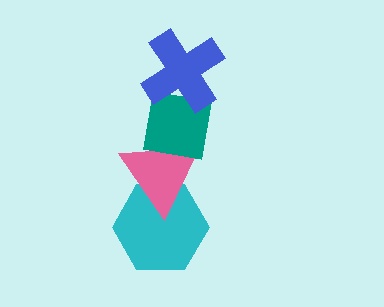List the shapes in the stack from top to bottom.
From top to bottom: the blue cross, the teal square, the pink triangle, the cyan hexagon.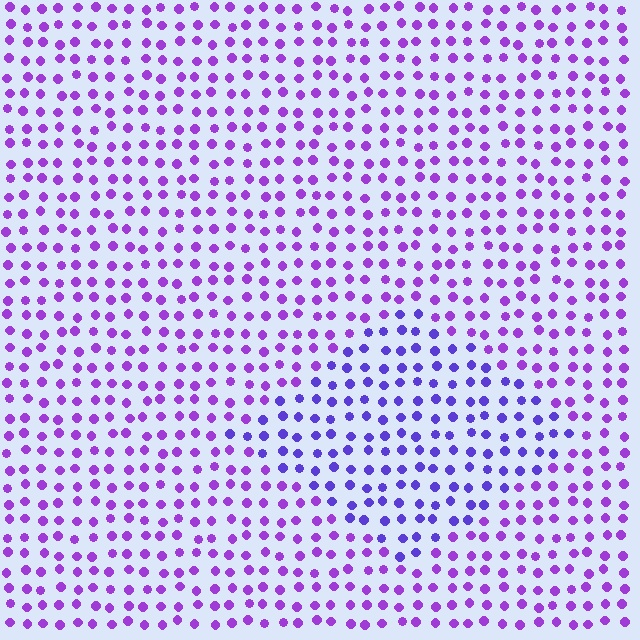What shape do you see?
I see a diamond.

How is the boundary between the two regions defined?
The boundary is defined purely by a slight shift in hue (about 27 degrees). Spacing, size, and orientation are identical on both sides.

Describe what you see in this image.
The image is filled with small purple elements in a uniform arrangement. A diamond-shaped region is visible where the elements are tinted to a slightly different hue, forming a subtle color boundary.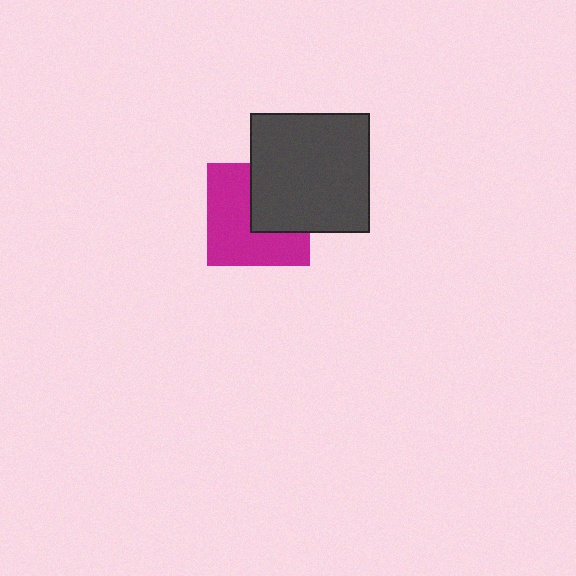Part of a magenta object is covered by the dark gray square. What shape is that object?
It is a square.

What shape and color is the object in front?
The object in front is a dark gray square.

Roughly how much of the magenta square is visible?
About half of it is visible (roughly 60%).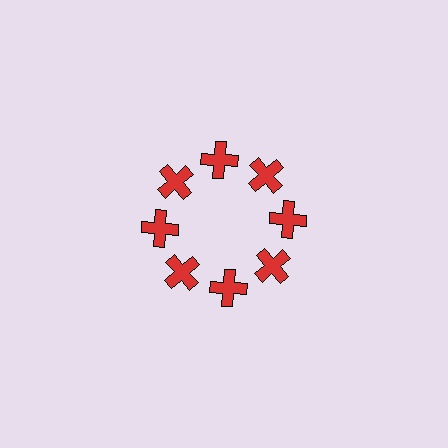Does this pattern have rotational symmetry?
Yes, this pattern has 8-fold rotational symmetry. It looks the same after rotating 45 degrees around the center.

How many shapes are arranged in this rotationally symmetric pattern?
There are 8 shapes, arranged in 8 groups of 1.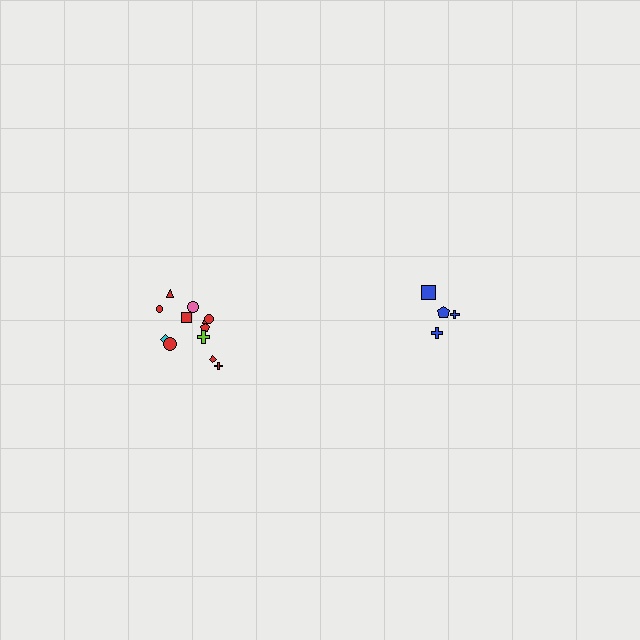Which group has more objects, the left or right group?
The left group.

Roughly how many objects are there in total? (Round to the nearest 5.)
Roughly 15 objects in total.